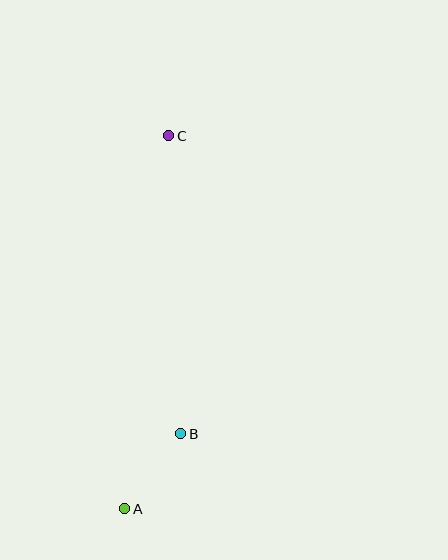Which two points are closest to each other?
Points A and B are closest to each other.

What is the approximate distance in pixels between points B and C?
The distance between B and C is approximately 298 pixels.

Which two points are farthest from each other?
Points A and C are farthest from each other.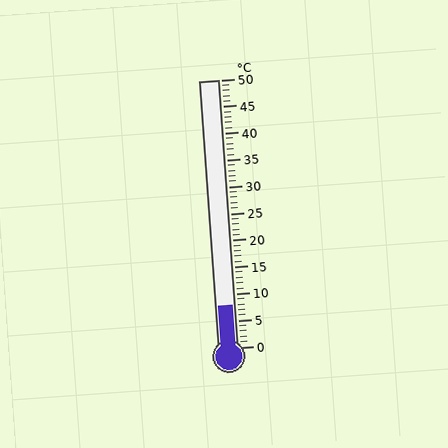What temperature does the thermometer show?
The thermometer shows approximately 8°C.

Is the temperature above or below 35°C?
The temperature is below 35°C.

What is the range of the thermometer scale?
The thermometer scale ranges from 0°C to 50°C.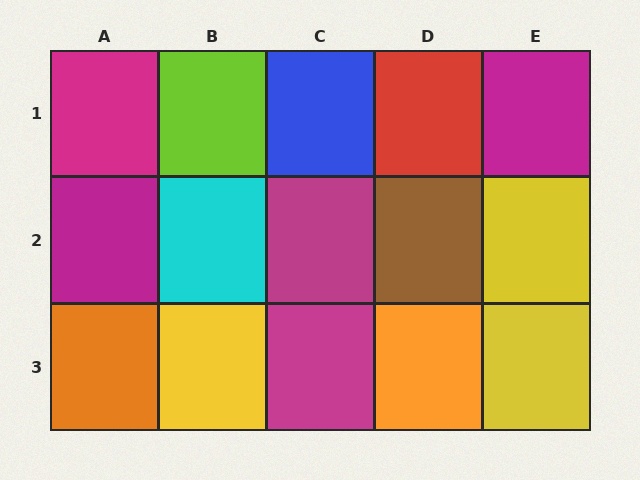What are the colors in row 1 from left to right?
Magenta, lime, blue, red, magenta.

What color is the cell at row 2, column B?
Cyan.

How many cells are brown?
1 cell is brown.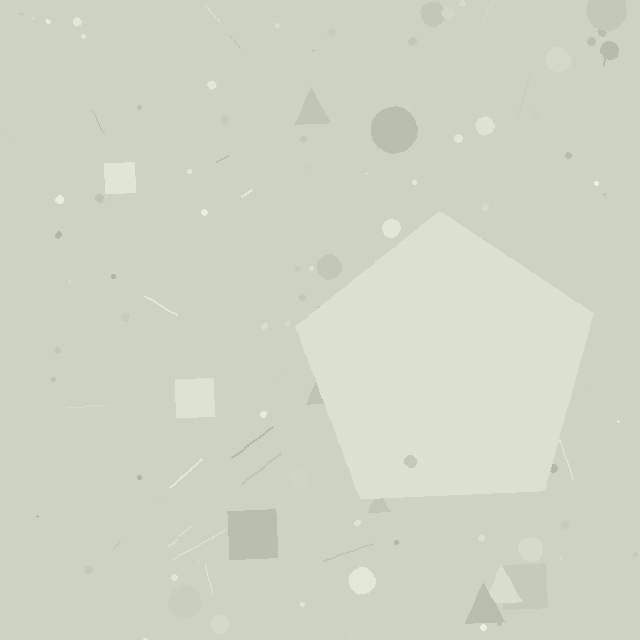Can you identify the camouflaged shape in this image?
The camouflaged shape is a pentagon.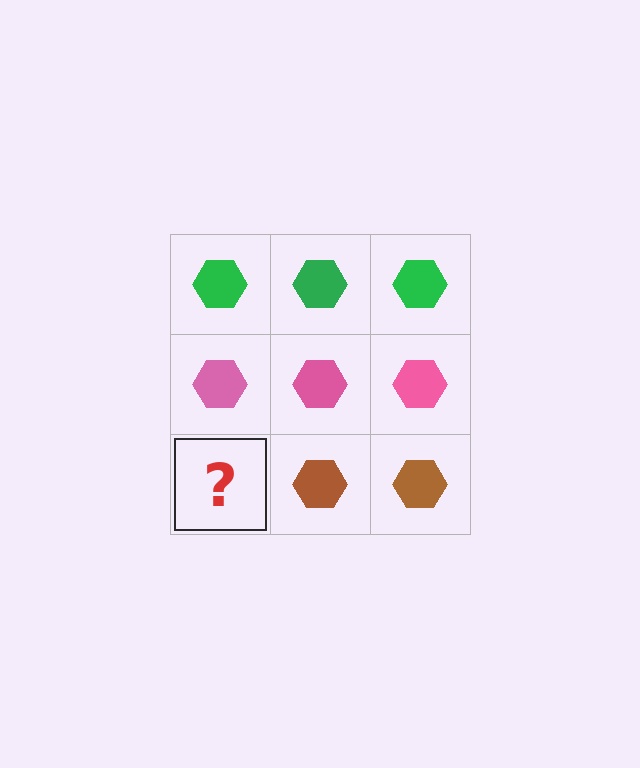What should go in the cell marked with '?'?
The missing cell should contain a brown hexagon.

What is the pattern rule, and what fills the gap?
The rule is that each row has a consistent color. The gap should be filled with a brown hexagon.